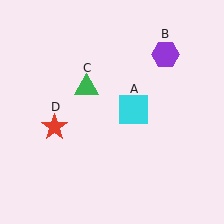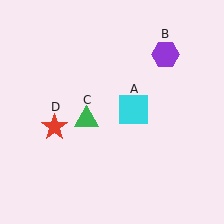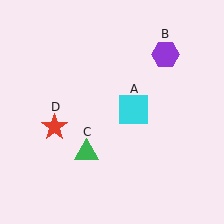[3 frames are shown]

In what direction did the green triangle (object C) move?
The green triangle (object C) moved down.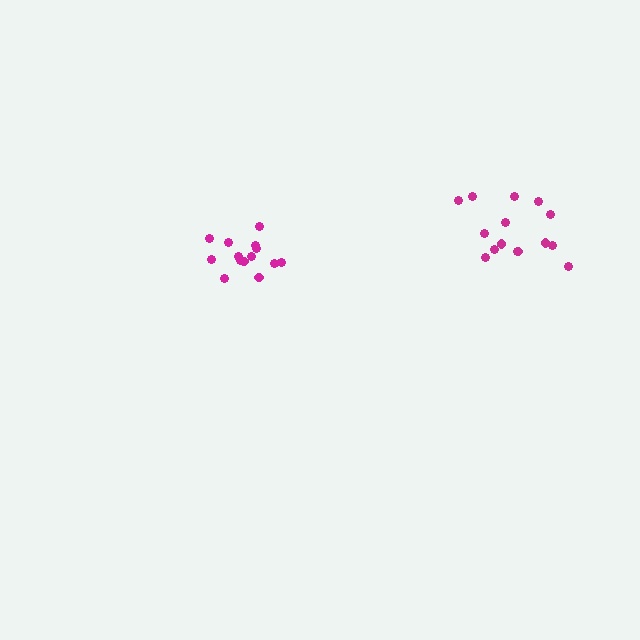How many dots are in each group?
Group 1: 14 dots, Group 2: 15 dots (29 total).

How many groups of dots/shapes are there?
There are 2 groups.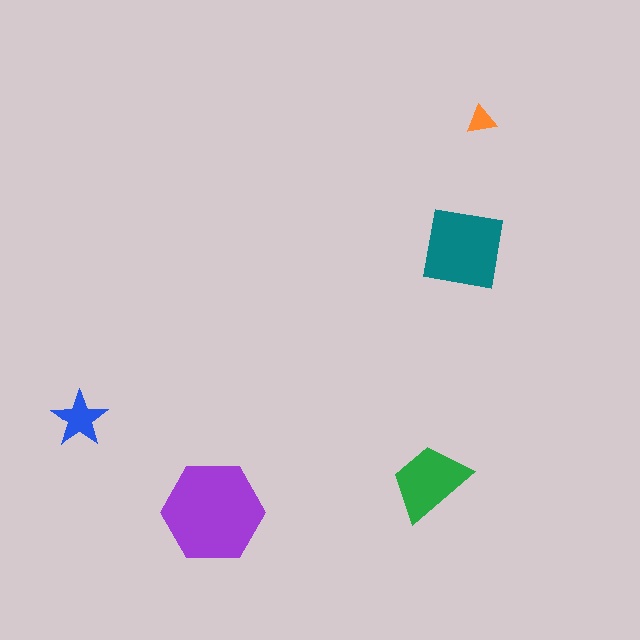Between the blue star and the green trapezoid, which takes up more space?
The green trapezoid.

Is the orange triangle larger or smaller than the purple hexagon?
Smaller.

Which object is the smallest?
The orange triangle.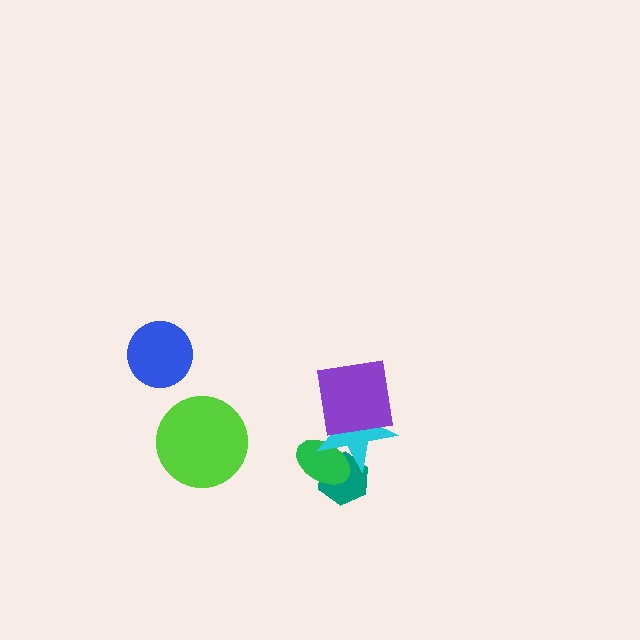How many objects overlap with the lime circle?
0 objects overlap with the lime circle.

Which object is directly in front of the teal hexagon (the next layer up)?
The green ellipse is directly in front of the teal hexagon.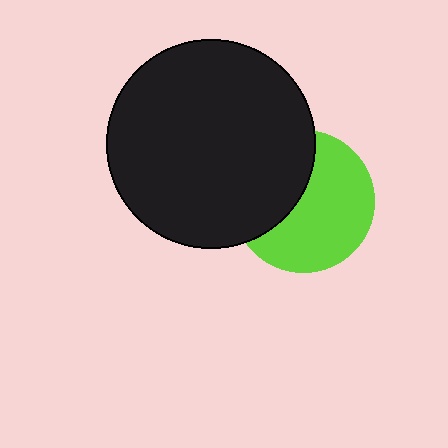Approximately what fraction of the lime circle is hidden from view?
Roughly 39% of the lime circle is hidden behind the black circle.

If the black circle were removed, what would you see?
You would see the complete lime circle.